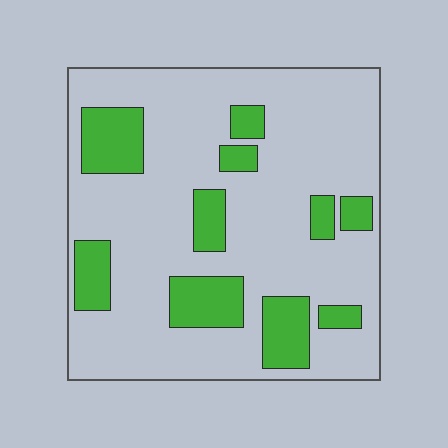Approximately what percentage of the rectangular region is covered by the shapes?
Approximately 20%.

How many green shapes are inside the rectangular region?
10.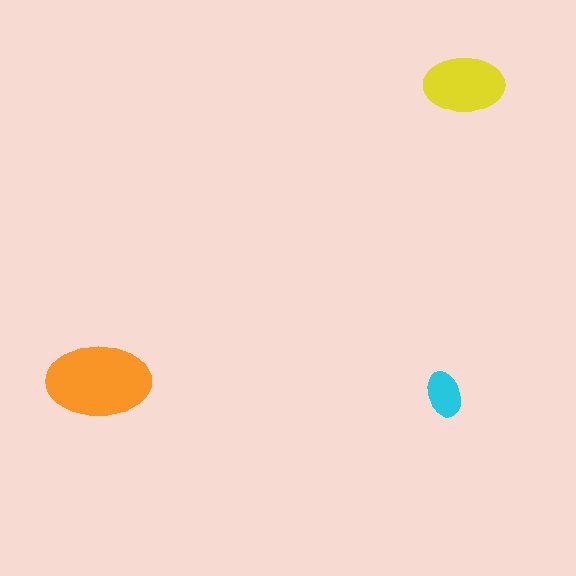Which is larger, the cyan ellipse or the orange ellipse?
The orange one.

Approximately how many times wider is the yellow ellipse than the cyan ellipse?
About 1.5 times wider.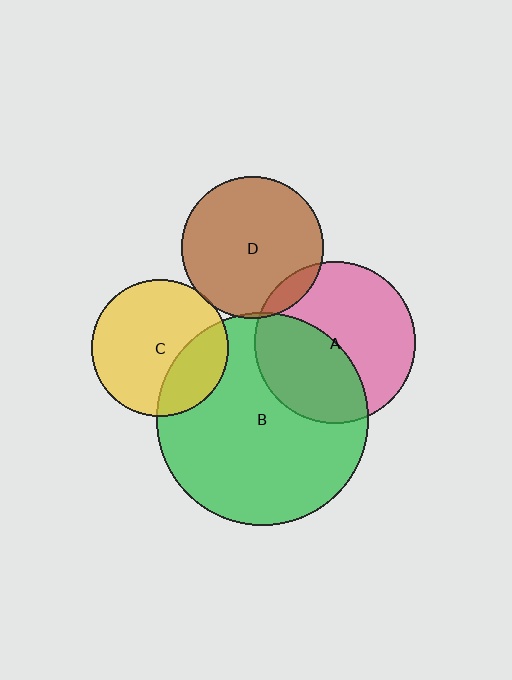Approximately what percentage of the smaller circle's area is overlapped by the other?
Approximately 5%.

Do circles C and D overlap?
Yes.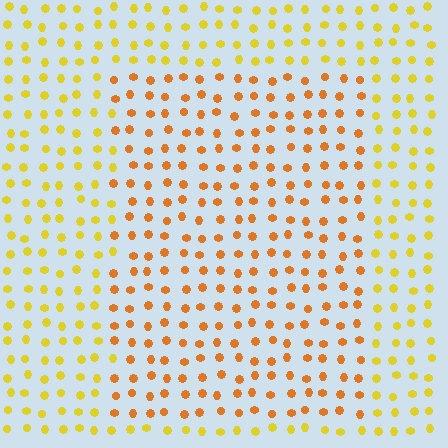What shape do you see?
I see a rectangle.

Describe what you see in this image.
The image is filled with small yellow elements in a uniform arrangement. A rectangle-shaped region is visible where the elements are tinted to a slightly different hue, forming a subtle color boundary.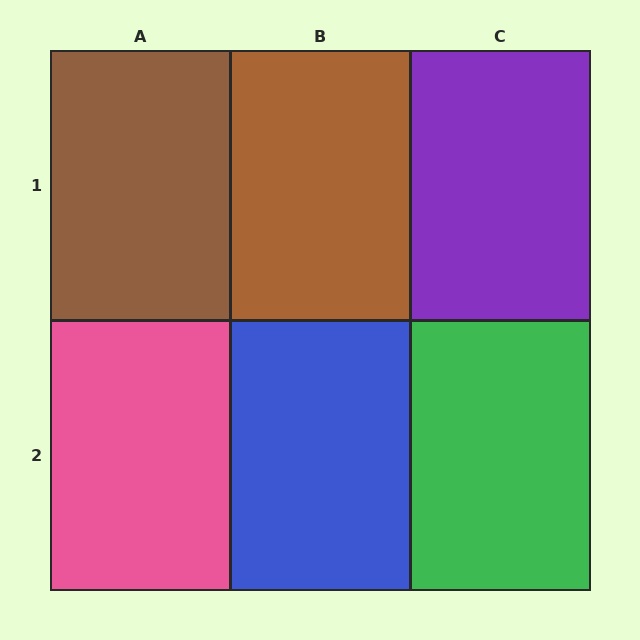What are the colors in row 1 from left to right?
Brown, brown, purple.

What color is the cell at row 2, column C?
Green.